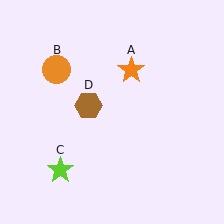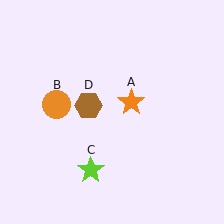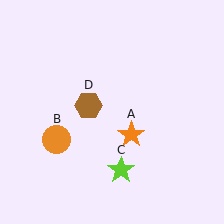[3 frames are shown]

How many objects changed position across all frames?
3 objects changed position: orange star (object A), orange circle (object B), lime star (object C).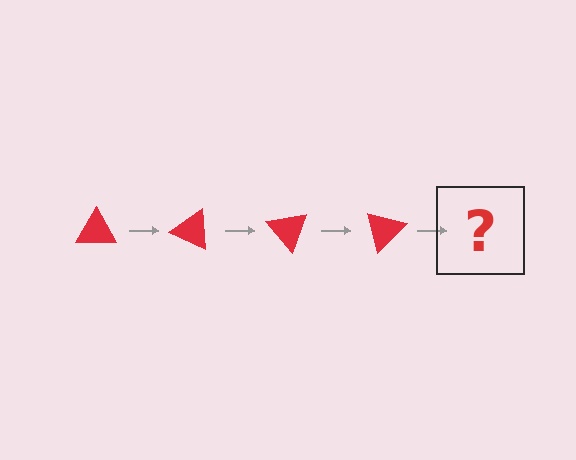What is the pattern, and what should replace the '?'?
The pattern is that the triangle rotates 25 degrees each step. The '?' should be a red triangle rotated 100 degrees.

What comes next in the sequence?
The next element should be a red triangle rotated 100 degrees.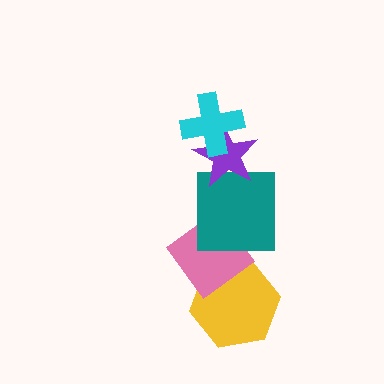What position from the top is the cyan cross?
The cyan cross is 1st from the top.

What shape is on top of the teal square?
The purple star is on top of the teal square.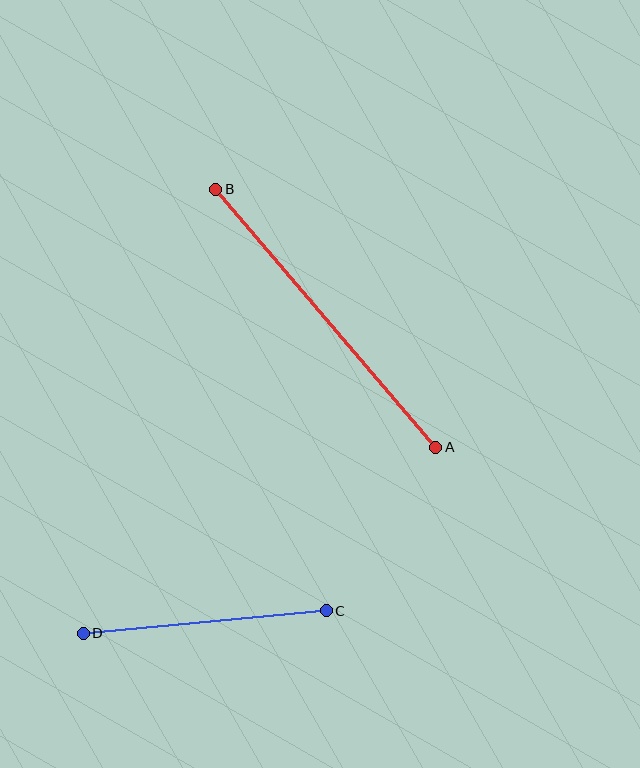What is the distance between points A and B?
The distance is approximately 339 pixels.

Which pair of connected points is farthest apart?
Points A and B are farthest apart.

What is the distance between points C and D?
The distance is approximately 244 pixels.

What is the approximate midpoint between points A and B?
The midpoint is at approximately (326, 318) pixels.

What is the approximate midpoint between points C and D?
The midpoint is at approximately (205, 622) pixels.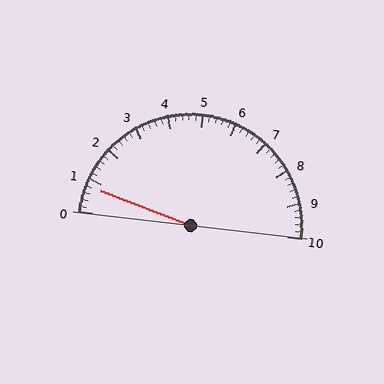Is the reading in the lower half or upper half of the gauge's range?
The reading is in the lower half of the range (0 to 10).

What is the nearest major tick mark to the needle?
The nearest major tick mark is 1.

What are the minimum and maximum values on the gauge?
The gauge ranges from 0 to 10.